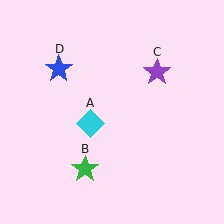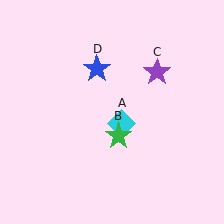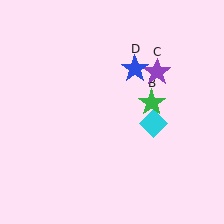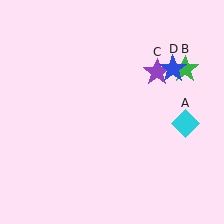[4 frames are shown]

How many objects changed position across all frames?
3 objects changed position: cyan diamond (object A), green star (object B), blue star (object D).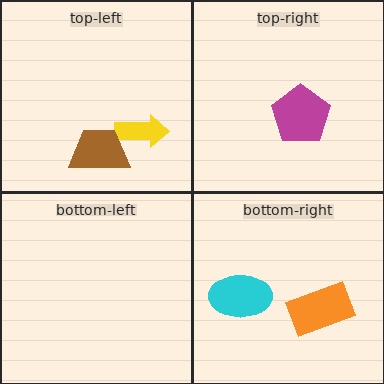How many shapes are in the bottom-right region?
2.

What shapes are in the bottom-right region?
The orange rectangle, the cyan ellipse.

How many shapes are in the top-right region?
1.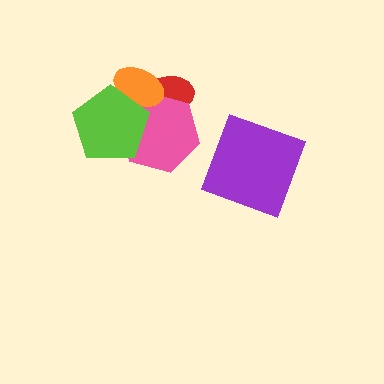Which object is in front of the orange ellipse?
The lime pentagon is in front of the orange ellipse.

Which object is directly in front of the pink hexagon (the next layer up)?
The orange ellipse is directly in front of the pink hexagon.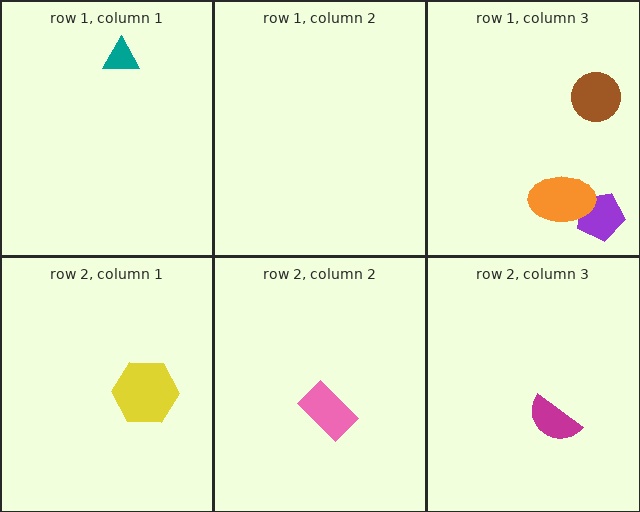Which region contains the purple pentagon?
The row 1, column 3 region.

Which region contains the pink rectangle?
The row 2, column 2 region.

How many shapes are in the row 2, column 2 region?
1.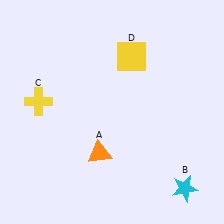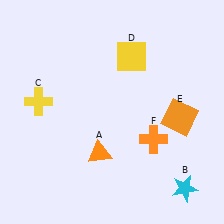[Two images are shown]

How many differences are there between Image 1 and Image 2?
There are 2 differences between the two images.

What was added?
An orange square (E), an orange cross (F) were added in Image 2.